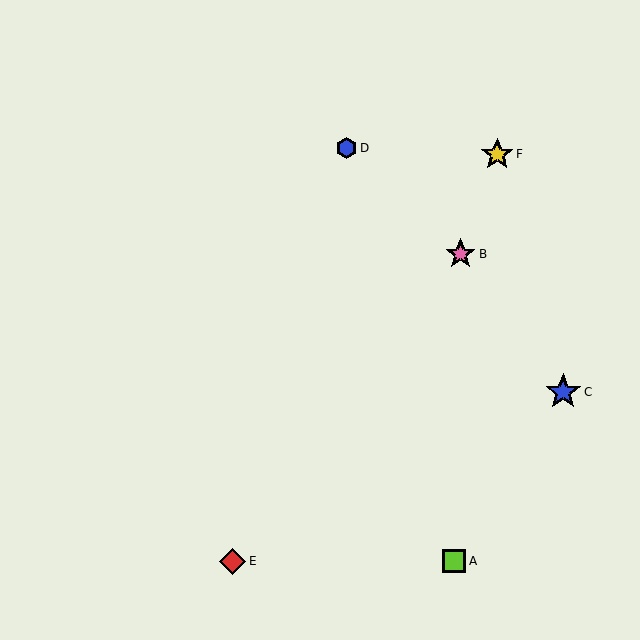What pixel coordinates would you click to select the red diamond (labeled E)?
Click at (233, 561) to select the red diamond E.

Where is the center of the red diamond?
The center of the red diamond is at (233, 561).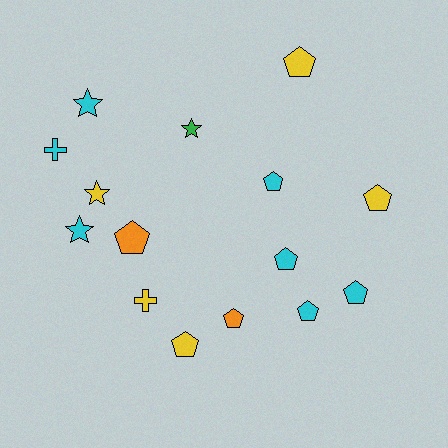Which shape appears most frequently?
Pentagon, with 9 objects.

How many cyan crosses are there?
There is 1 cyan cross.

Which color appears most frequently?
Cyan, with 7 objects.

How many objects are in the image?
There are 15 objects.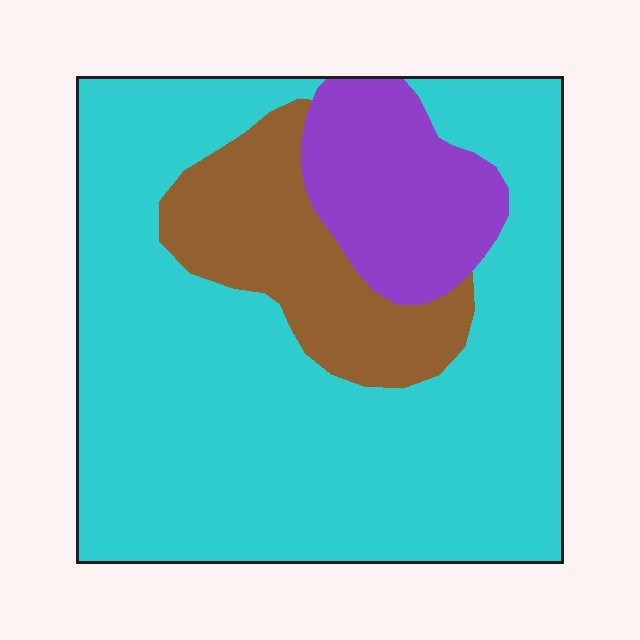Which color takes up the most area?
Cyan, at roughly 70%.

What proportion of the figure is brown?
Brown covers 16% of the figure.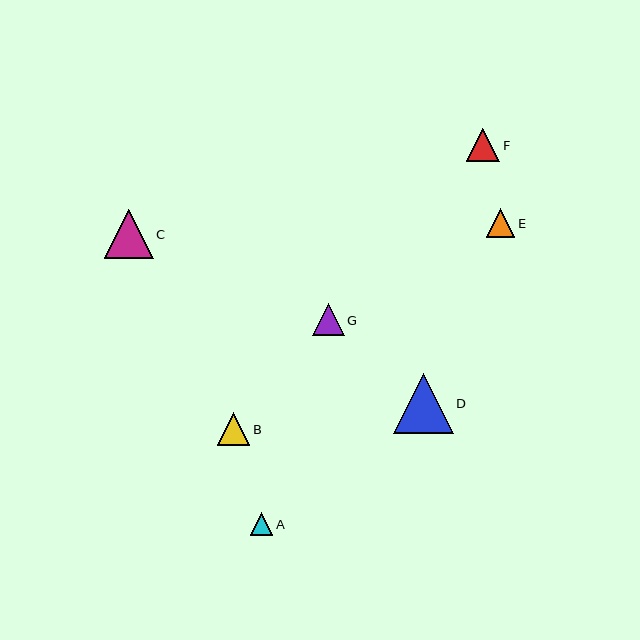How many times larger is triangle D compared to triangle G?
Triangle D is approximately 1.9 times the size of triangle G.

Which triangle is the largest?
Triangle D is the largest with a size of approximately 60 pixels.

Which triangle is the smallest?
Triangle A is the smallest with a size of approximately 22 pixels.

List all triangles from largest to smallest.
From largest to smallest: D, C, F, B, G, E, A.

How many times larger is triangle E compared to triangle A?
Triangle E is approximately 1.3 times the size of triangle A.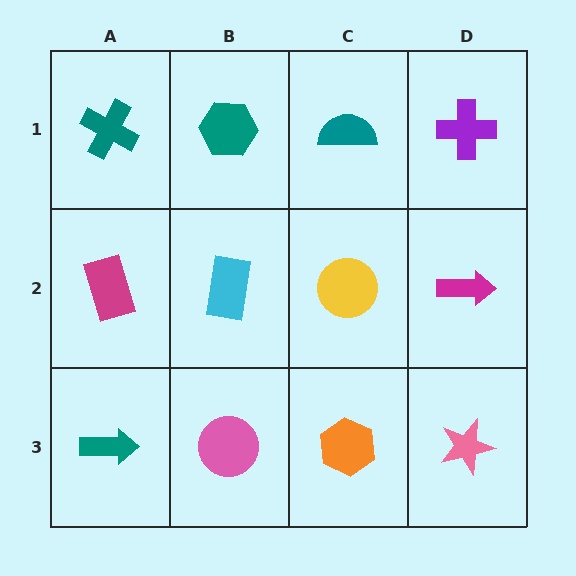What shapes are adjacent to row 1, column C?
A yellow circle (row 2, column C), a teal hexagon (row 1, column B), a purple cross (row 1, column D).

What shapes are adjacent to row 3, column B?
A cyan rectangle (row 2, column B), a teal arrow (row 3, column A), an orange hexagon (row 3, column C).